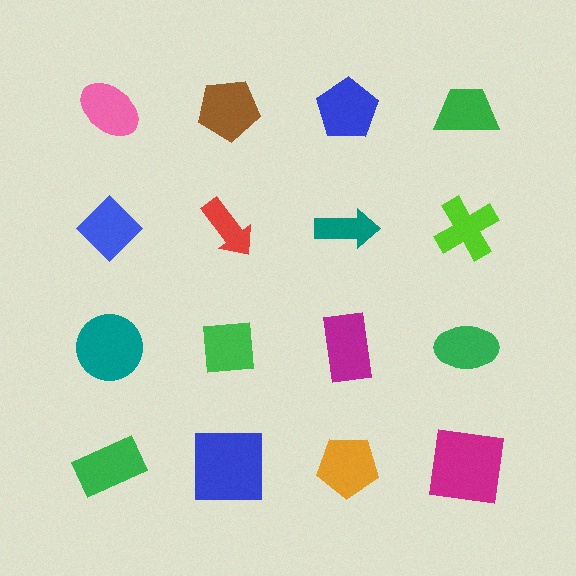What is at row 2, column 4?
A lime cross.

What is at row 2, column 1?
A blue diamond.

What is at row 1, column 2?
A brown pentagon.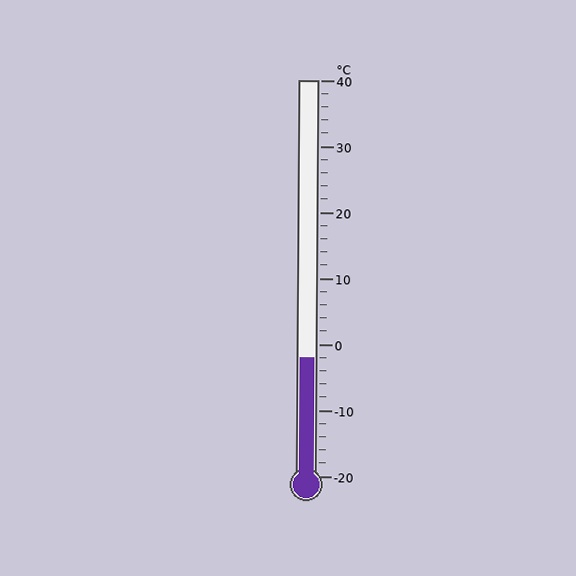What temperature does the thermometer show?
The thermometer shows approximately -2°C.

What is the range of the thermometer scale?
The thermometer scale ranges from -20°C to 40°C.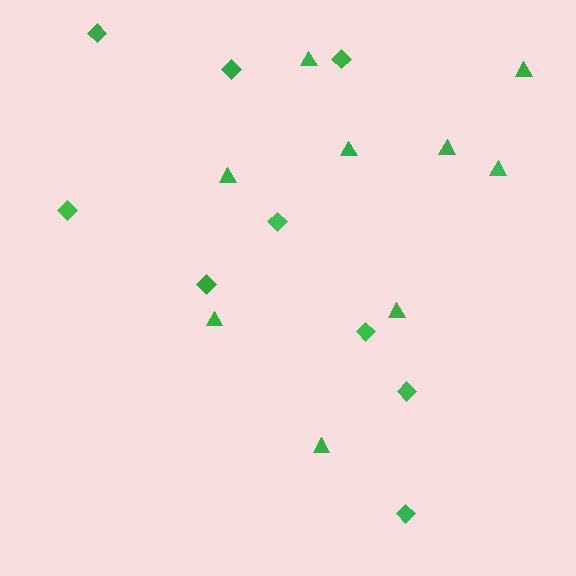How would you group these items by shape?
There are 2 groups: one group of triangles (9) and one group of diamonds (9).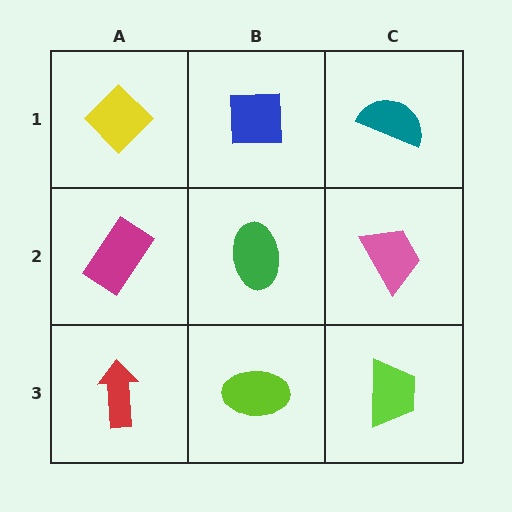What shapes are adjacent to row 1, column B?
A green ellipse (row 2, column B), a yellow diamond (row 1, column A), a teal semicircle (row 1, column C).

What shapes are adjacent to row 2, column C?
A teal semicircle (row 1, column C), a lime trapezoid (row 3, column C), a green ellipse (row 2, column B).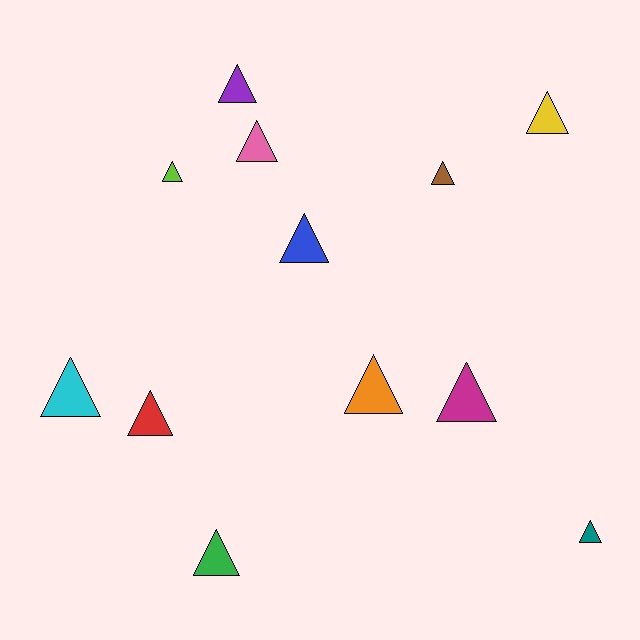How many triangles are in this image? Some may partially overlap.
There are 12 triangles.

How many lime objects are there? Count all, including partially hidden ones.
There is 1 lime object.